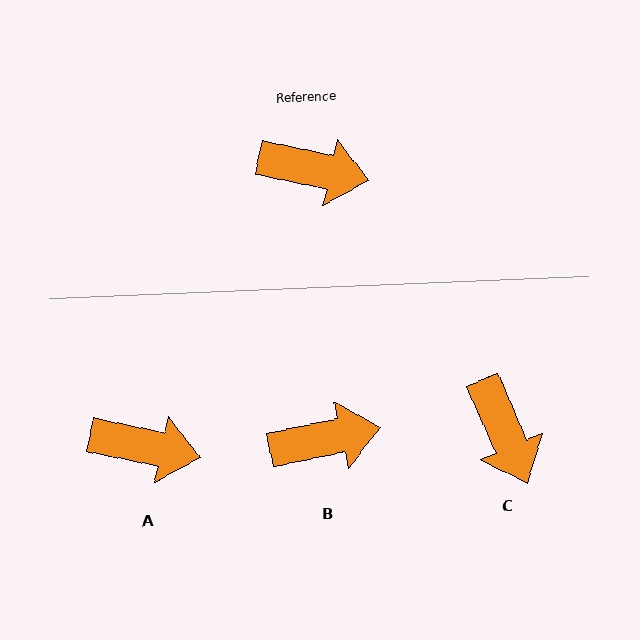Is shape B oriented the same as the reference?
No, it is off by about 24 degrees.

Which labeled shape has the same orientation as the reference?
A.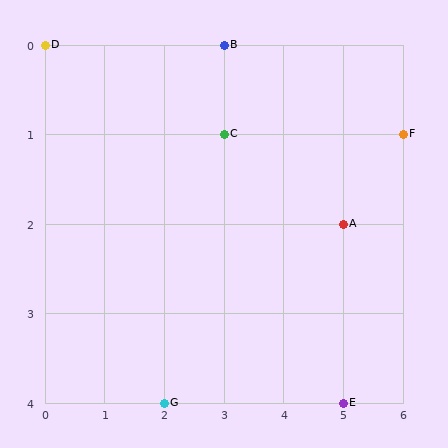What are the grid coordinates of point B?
Point B is at grid coordinates (3, 0).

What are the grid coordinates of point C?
Point C is at grid coordinates (3, 1).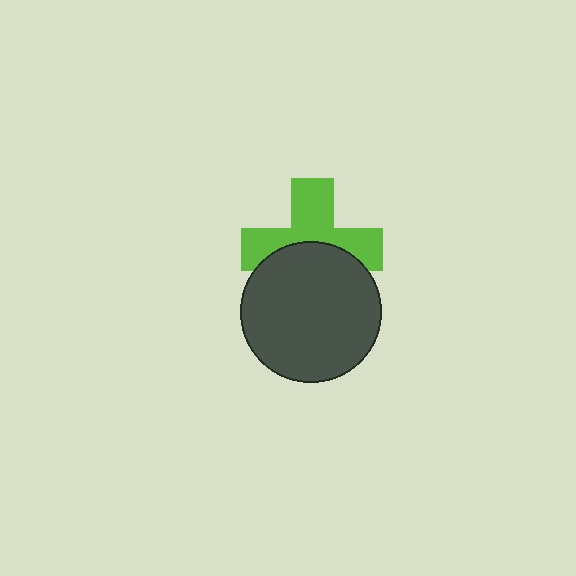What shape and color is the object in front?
The object in front is a dark gray circle.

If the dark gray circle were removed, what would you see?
You would see the complete lime cross.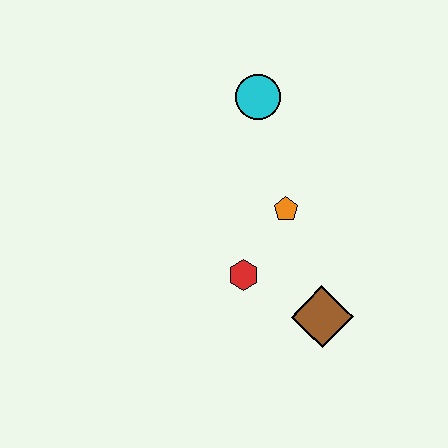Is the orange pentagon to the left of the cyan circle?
No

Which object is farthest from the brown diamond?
The cyan circle is farthest from the brown diamond.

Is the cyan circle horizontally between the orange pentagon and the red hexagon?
Yes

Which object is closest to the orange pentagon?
The red hexagon is closest to the orange pentagon.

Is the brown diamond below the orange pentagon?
Yes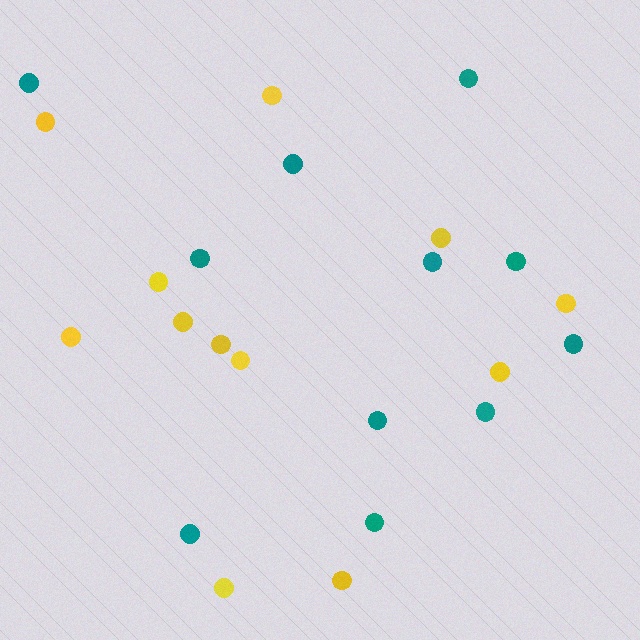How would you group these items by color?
There are 2 groups: one group of yellow circles (12) and one group of teal circles (11).